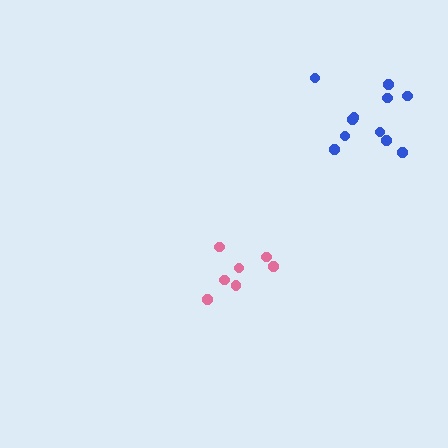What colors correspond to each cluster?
The clusters are colored: pink, blue.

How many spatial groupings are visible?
There are 2 spatial groupings.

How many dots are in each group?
Group 1: 7 dots, Group 2: 11 dots (18 total).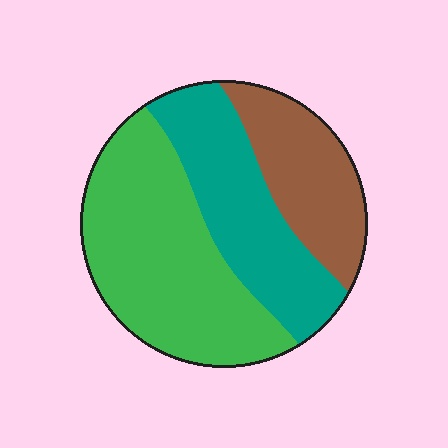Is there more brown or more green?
Green.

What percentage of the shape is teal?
Teal covers 31% of the shape.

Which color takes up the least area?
Brown, at roughly 25%.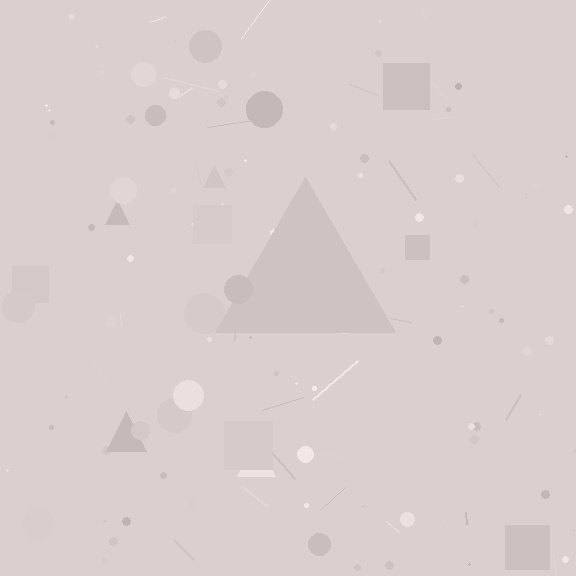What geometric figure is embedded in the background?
A triangle is embedded in the background.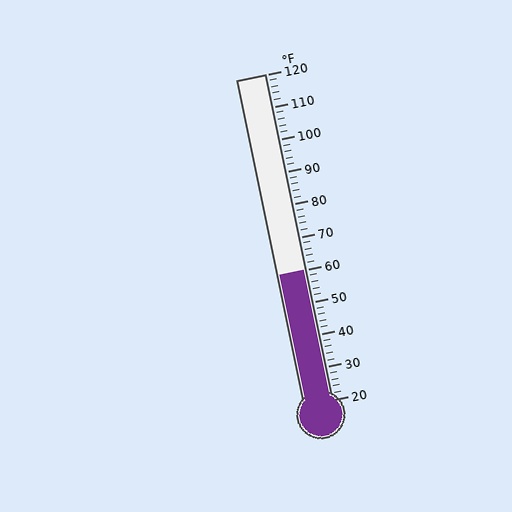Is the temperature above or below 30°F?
The temperature is above 30°F.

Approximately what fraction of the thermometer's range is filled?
The thermometer is filled to approximately 40% of its range.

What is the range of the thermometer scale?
The thermometer scale ranges from 20°F to 120°F.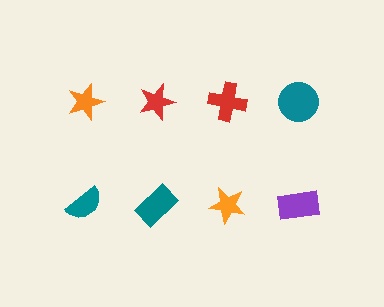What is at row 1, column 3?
A red cross.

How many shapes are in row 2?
4 shapes.